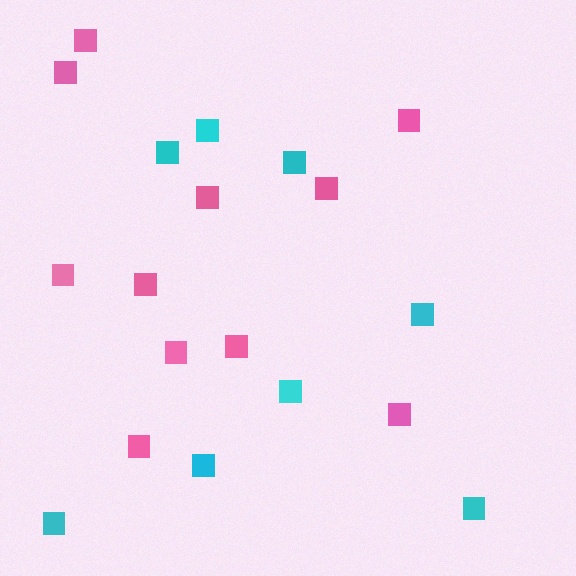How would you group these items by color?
There are 2 groups: one group of pink squares (11) and one group of cyan squares (8).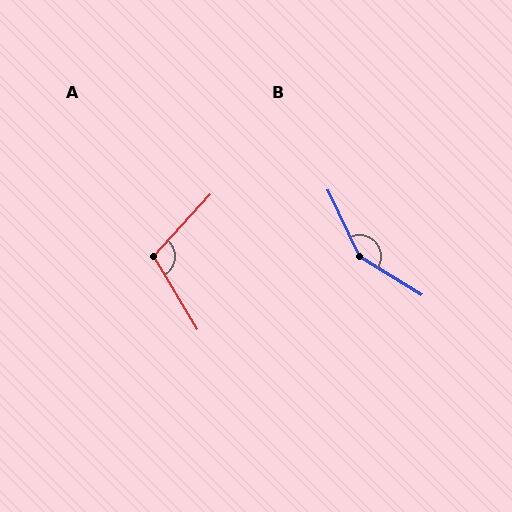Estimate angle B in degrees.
Approximately 147 degrees.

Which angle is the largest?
B, at approximately 147 degrees.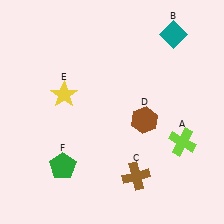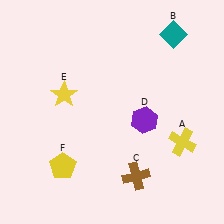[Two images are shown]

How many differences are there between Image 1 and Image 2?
There are 3 differences between the two images.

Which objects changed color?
A changed from lime to yellow. D changed from brown to purple. F changed from green to yellow.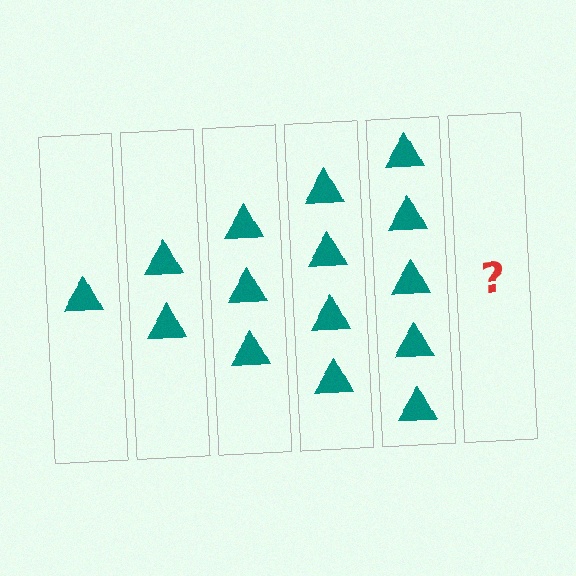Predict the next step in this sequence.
The next step is 6 triangles.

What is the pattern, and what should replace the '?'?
The pattern is that each step adds one more triangle. The '?' should be 6 triangles.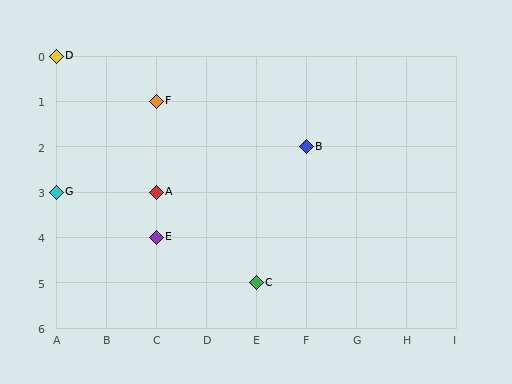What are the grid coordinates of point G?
Point G is at grid coordinates (A, 3).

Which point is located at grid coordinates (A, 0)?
Point D is at (A, 0).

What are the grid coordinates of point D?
Point D is at grid coordinates (A, 0).